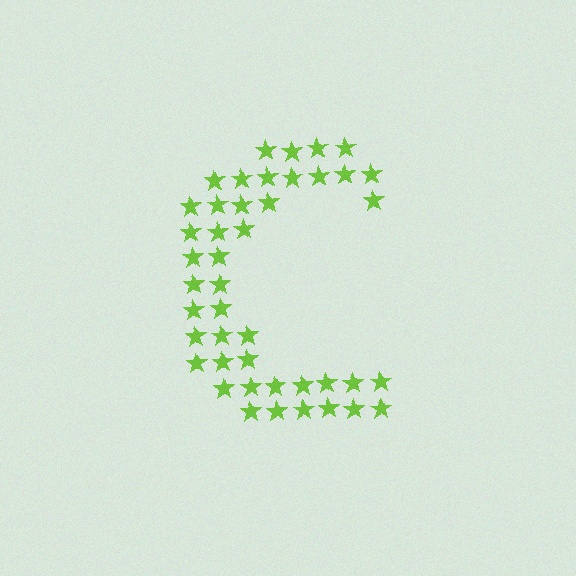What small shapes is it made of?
It is made of small stars.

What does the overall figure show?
The overall figure shows the letter C.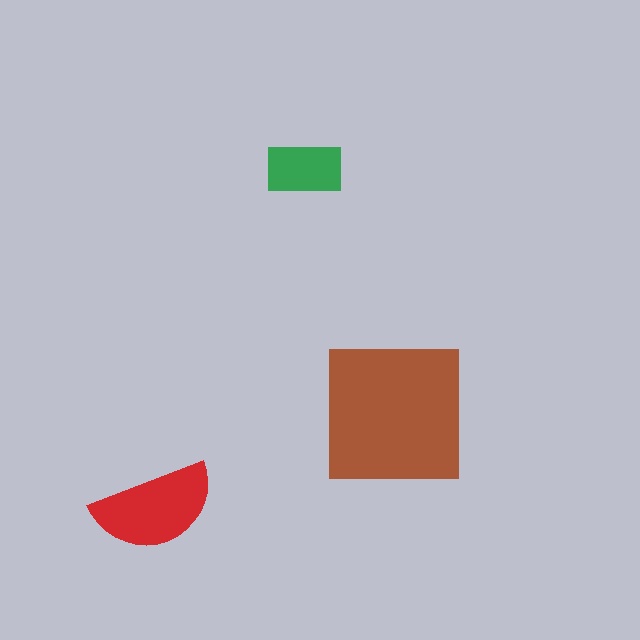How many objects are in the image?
There are 3 objects in the image.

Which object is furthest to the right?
The brown square is rightmost.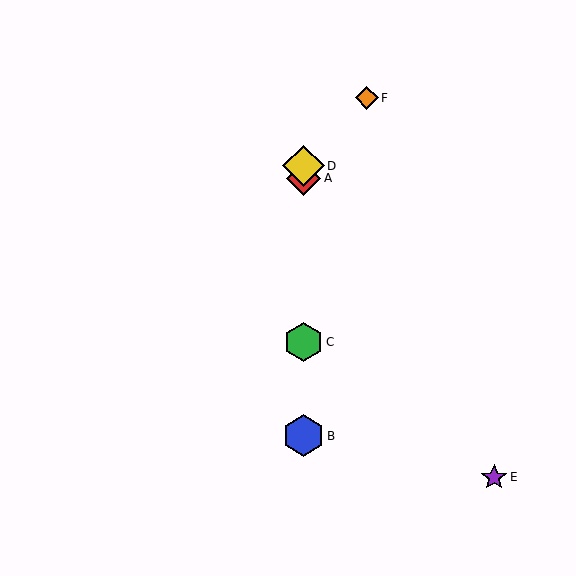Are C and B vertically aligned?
Yes, both are at x≈303.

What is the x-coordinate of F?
Object F is at x≈367.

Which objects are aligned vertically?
Objects A, B, C, D are aligned vertically.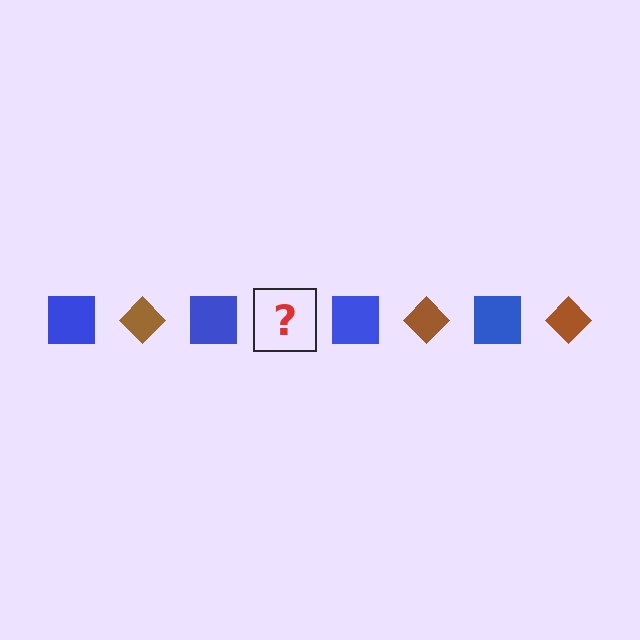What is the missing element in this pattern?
The missing element is a brown diamond.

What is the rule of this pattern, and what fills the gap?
The rule is that the pattern alternates between blue square and brown diamond. The gap should be filled with a brown diamond.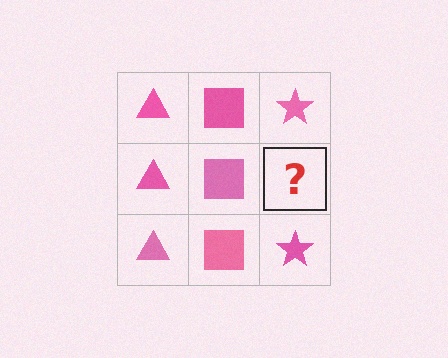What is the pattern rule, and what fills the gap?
The rule is that each column has a consistent shape. The gap should be filled with a pink star.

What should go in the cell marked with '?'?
The missing cell should contain a pink star.